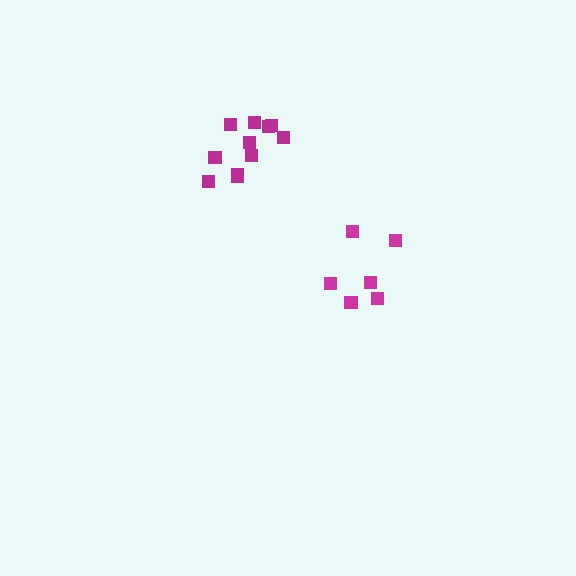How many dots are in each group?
Group 1: 11 dots, Group 2: 6 dots (17 total).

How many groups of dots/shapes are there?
There are 2 groups.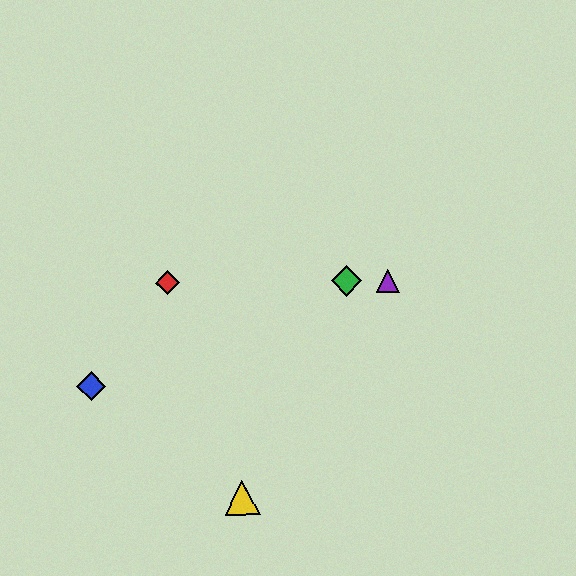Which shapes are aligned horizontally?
The red diamond, the green diamond, the purple triangle are aligned horizontally.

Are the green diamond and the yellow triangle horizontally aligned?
No, the green diamond is at y≈281 and the yellow triangle is at y≈497.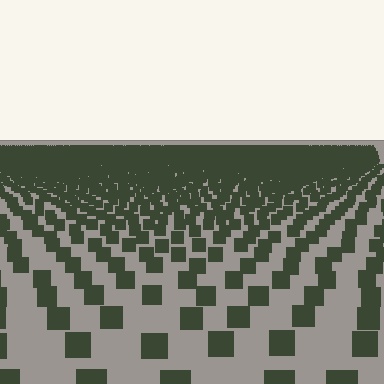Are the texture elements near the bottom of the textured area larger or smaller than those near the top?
Larger. Near the bottom, elements are closer to the viewer and appear at a bigger on-screen size.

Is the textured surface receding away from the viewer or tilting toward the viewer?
The surface is receding away from the viewer. Texture elements get smaller and denser toward the top.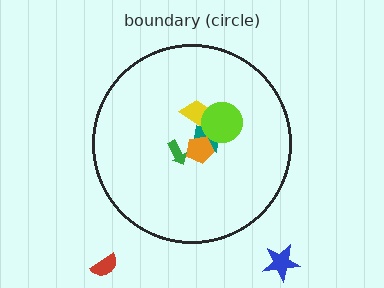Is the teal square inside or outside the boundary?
Inside.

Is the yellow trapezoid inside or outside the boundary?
Inside.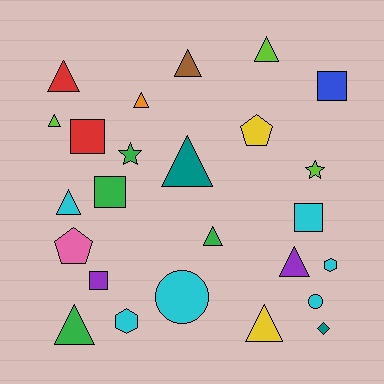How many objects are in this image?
There are 25 objects.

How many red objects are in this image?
There are 2 red objects.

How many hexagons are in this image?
There are 2 hexagons.